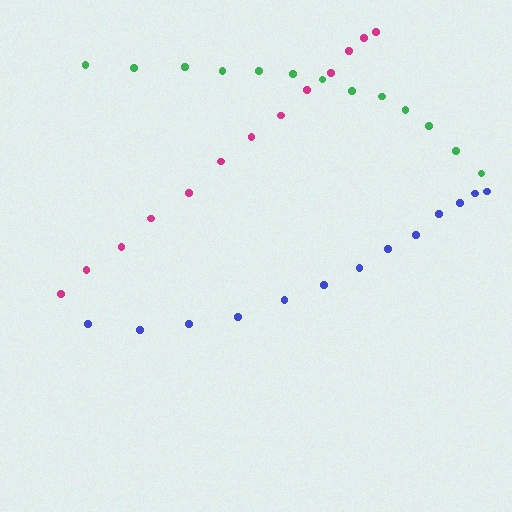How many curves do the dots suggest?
There are 3 distinct paths.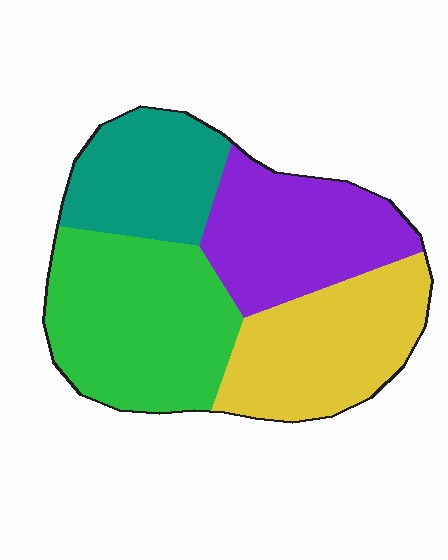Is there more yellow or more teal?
Yellow.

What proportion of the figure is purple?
Purple takes up about one quarter (1/4) of the figure.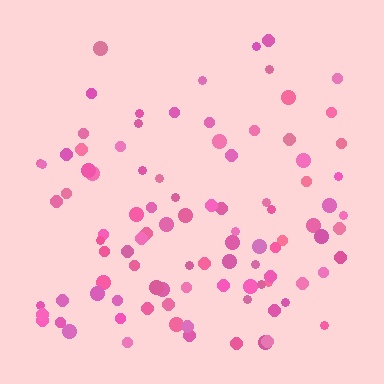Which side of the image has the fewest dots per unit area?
The top.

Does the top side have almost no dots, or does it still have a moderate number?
Still a moderate number, just noticeably fewer than the bottom.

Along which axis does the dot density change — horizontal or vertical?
Vertical.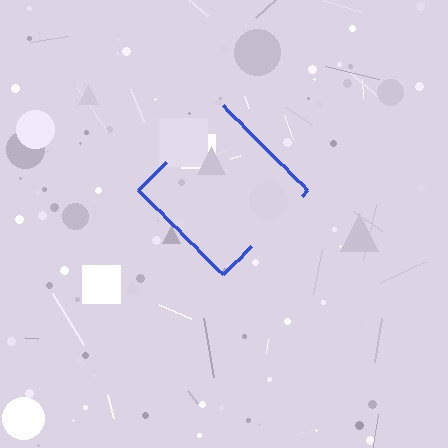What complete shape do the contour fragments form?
The contour fragments form a diamond.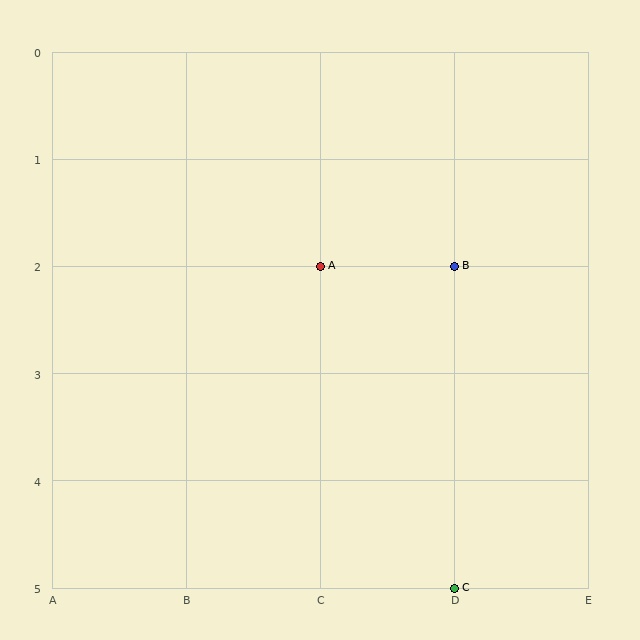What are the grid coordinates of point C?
Point C is at grid coordinates (D, 5).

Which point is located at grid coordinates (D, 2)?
Point B is at (D, 2).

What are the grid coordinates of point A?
Point A is at grid coordinates (C, 2).